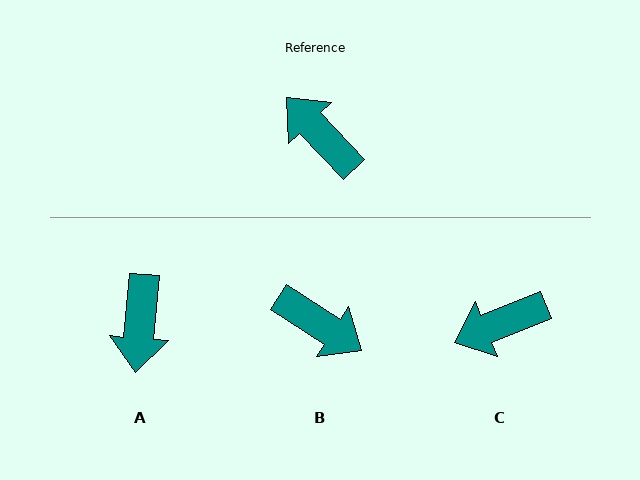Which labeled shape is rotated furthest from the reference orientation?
B, about 167 degrees away.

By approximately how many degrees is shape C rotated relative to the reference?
Approximately 69 degrees counter-clockwise.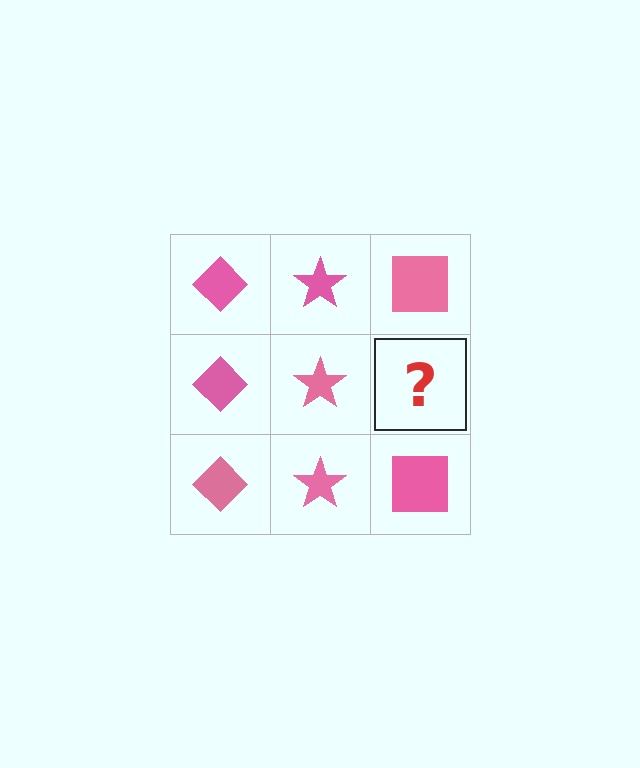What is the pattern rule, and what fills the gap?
The rule is that each column has a consistent shape. The gap should be filled with a pink square.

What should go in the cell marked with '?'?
The missing cell should contain a pink square.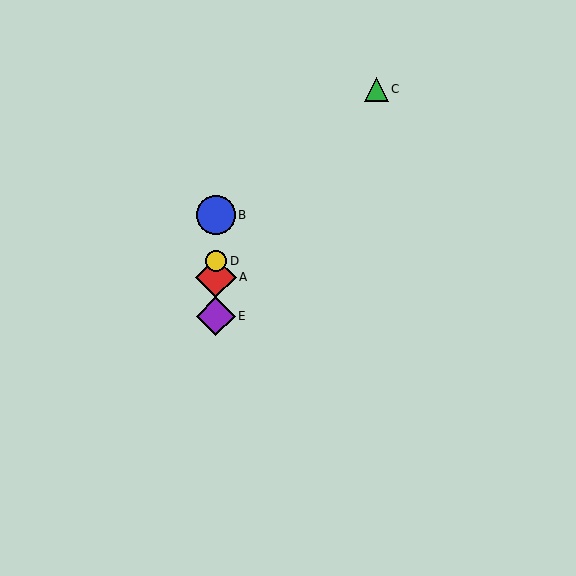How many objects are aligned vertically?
4 objects (A, B, D, E) are aligned vertically.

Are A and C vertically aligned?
No, A is at x≈216 and C is at x≈376.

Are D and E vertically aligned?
Yes, both are at x≈216.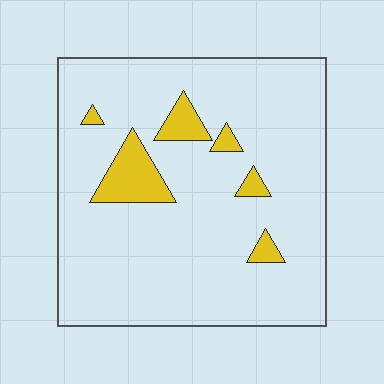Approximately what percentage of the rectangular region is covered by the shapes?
Approximately 10%.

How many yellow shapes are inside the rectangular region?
6.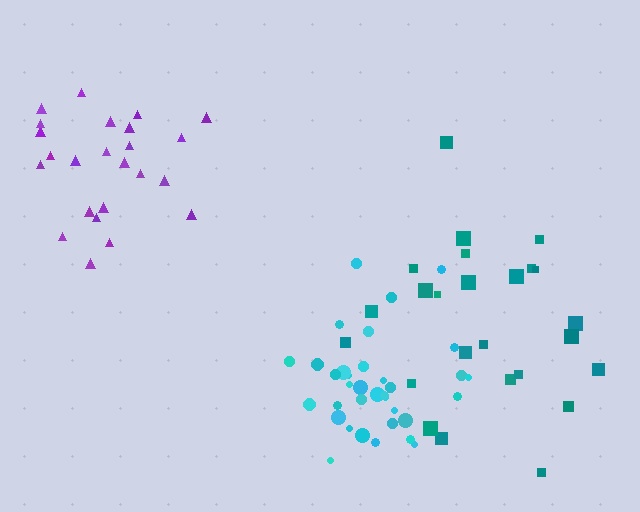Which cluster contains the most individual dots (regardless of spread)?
Cyan (35).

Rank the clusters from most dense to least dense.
cyan, purple, teal.